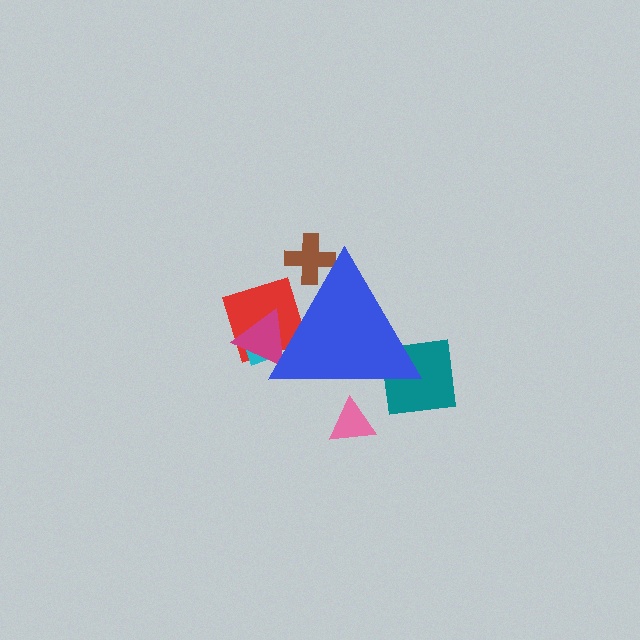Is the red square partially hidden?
Yes, the red square is partially hidden behind the blue triangle.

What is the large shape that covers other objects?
A blue triangle.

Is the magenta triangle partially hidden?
Yes, the magenta triangle is partially hidden behind the blue triangle.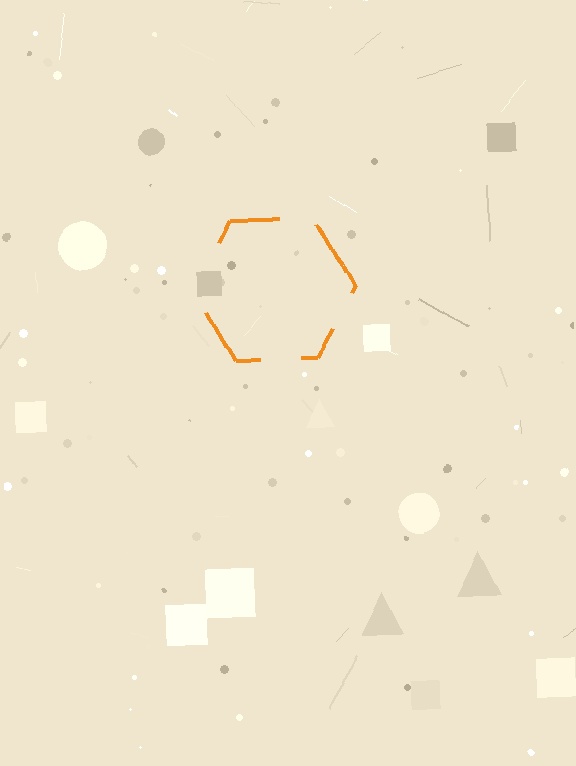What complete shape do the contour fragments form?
The contour fragments form a hexagon.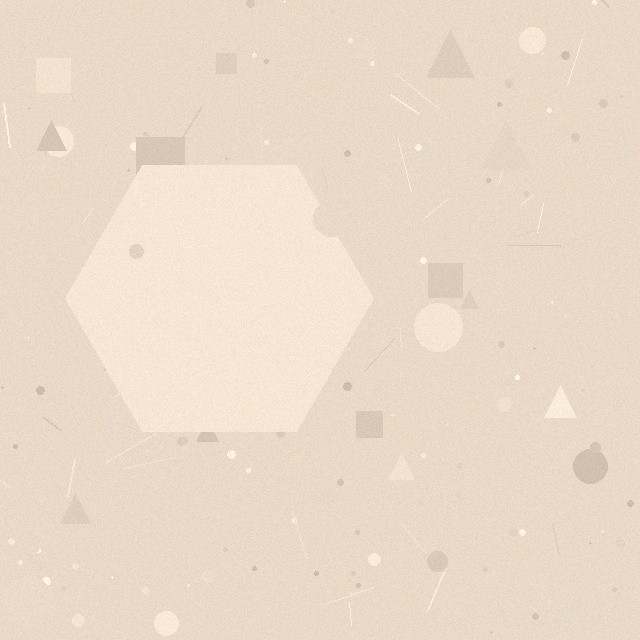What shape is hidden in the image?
A hexagon is hidden in the image.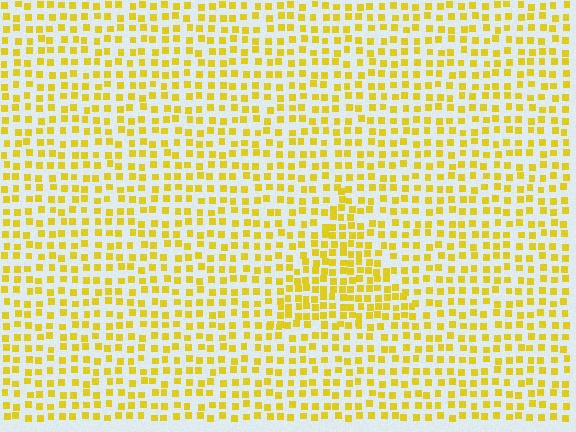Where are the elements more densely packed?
The elements are more densely packed inside the triangle boundary.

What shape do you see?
I see a triangle.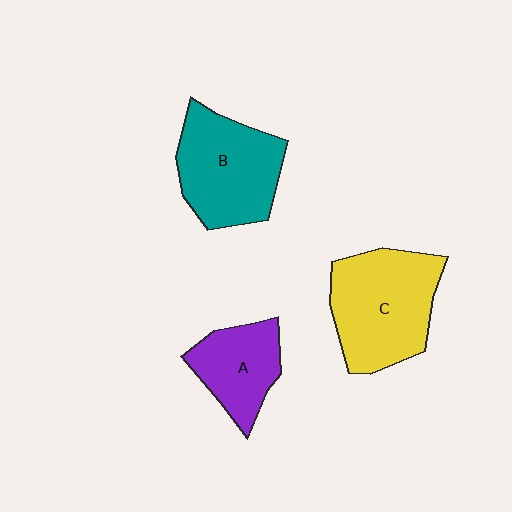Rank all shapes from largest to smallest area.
From largest to smallest: C (yellow), B (teal), A (purple).